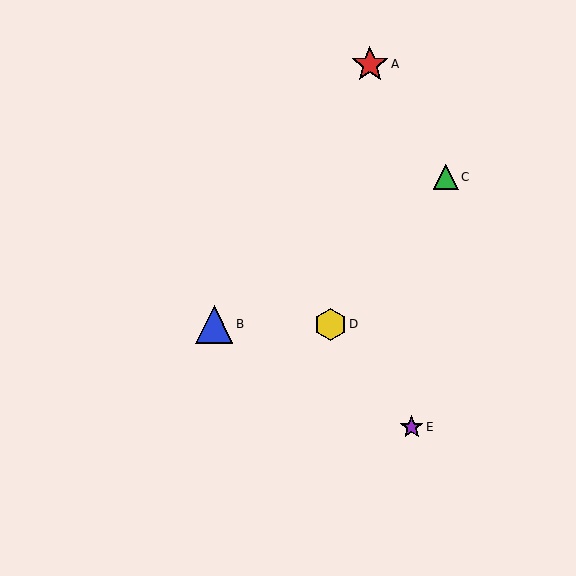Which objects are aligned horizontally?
Objects B, D are aligned horizontally.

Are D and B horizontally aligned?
Yes, both are at y≈324.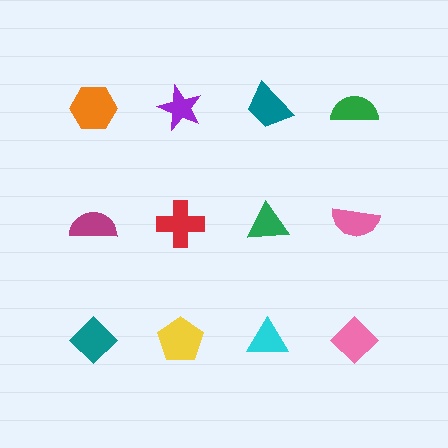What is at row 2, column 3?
A green triangle.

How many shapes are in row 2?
4 shapes.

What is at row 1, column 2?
A purple star.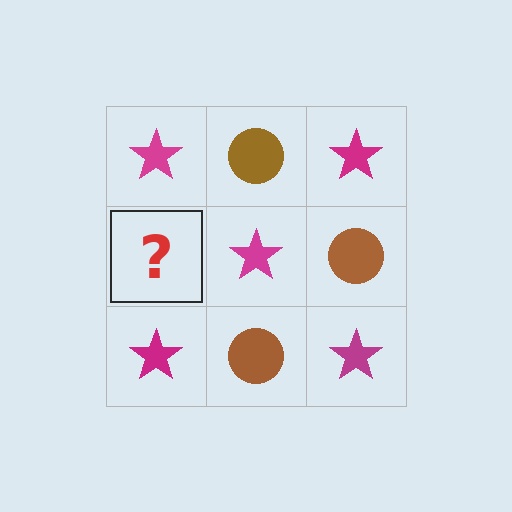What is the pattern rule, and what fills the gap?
The rule is that it alternates magenta star and brown circle in a checkerboard pattern. The gap should be filled with a brown circle.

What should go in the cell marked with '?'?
The missing cell should contain a brown circle.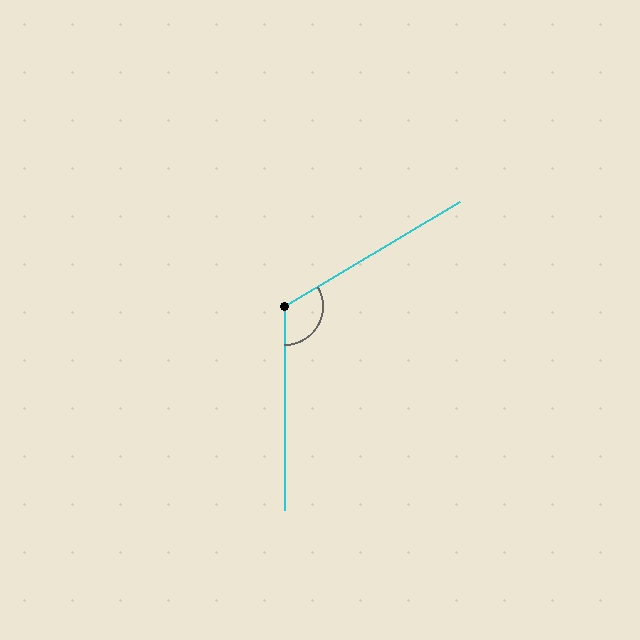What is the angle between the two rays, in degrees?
Approximately 121 degrees.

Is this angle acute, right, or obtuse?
It is obtuse.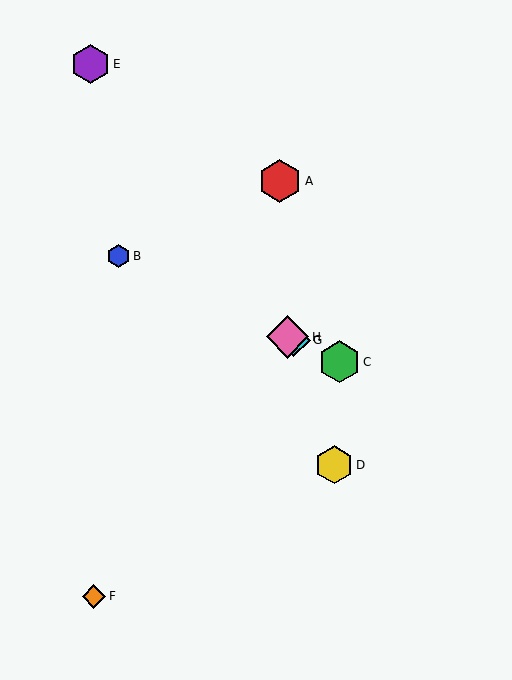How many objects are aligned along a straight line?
4 objects (B, C, G, H) are aligned along a straight line.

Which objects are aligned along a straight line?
Objects B, C, G, H are aligned along a straight line.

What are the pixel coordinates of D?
Object D is at (334, 465).